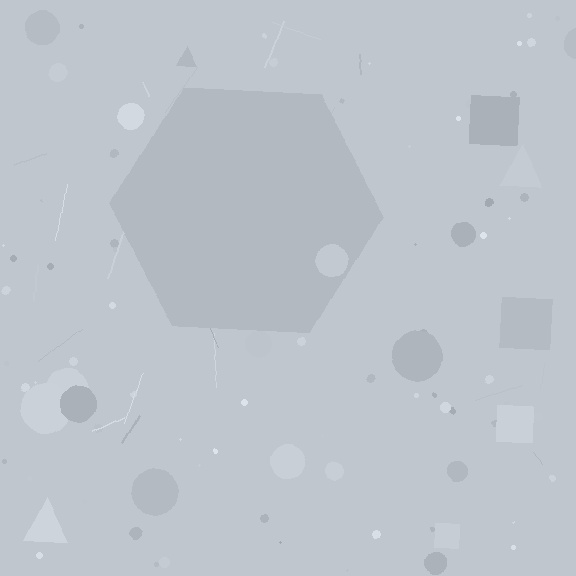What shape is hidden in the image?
A hexagon is hidden in the image.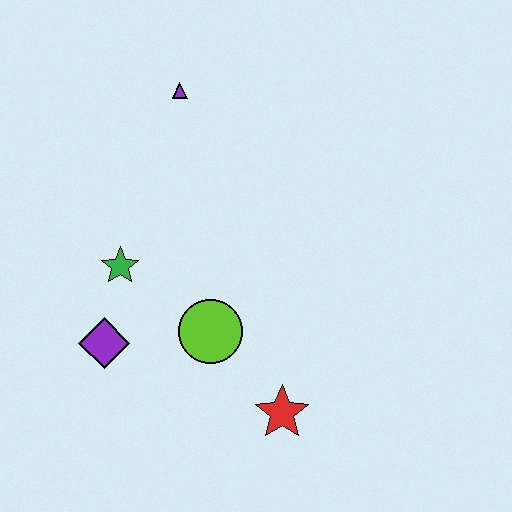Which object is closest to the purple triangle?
The green star is closest to the purple triangle.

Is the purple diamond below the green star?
Yes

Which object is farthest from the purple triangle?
The red star is farthest from the purple triangle.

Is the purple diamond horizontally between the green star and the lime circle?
No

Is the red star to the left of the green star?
No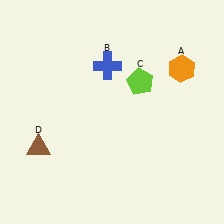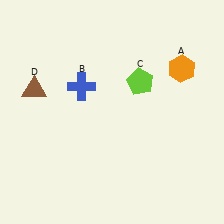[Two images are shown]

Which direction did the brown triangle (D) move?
The brown triangle (D) moved up.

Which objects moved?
The objects that moved are: the blue cross (B), the brown triangle (D).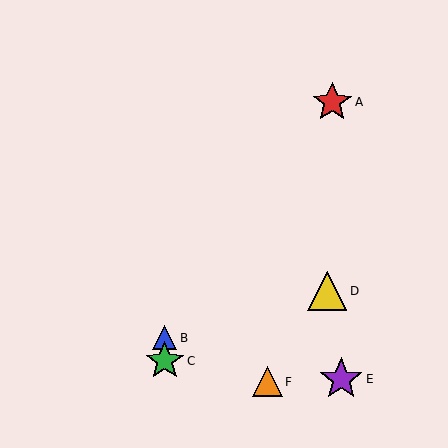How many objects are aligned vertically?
2 objects (B, C) are aligned vertically.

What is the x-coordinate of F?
Object F is at x≈267.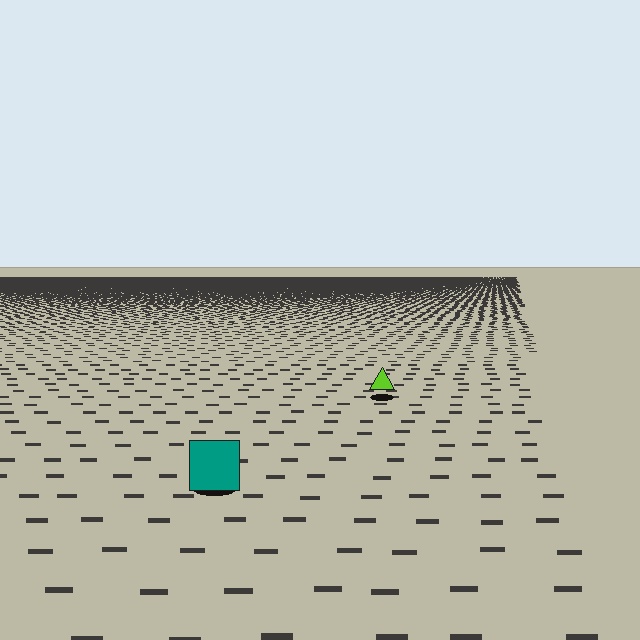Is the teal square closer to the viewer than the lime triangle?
Yes. The teal square is closer — you can tell from the texture gradient: the ground texture is coarser near it.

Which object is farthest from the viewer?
The lime triangle is farthest from the viewer. It appears smaller and the ground texture around it is denser.